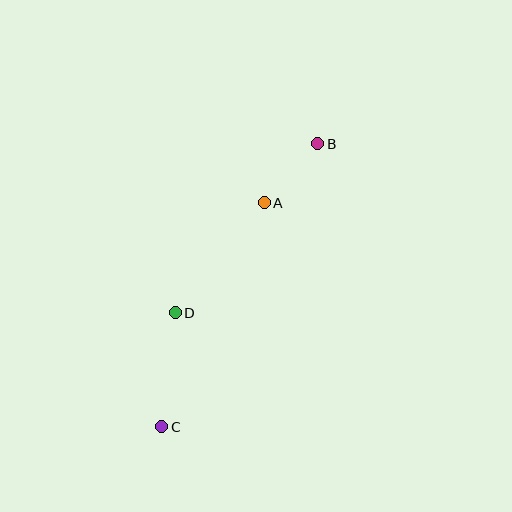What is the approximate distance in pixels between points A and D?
The distance between A and D is approximately 141 pixels.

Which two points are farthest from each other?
Points B and C are farthest from each other.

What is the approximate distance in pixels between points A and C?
The distance between A and C is approximately 246 pixels.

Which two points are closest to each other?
Points A and B are closest to each other.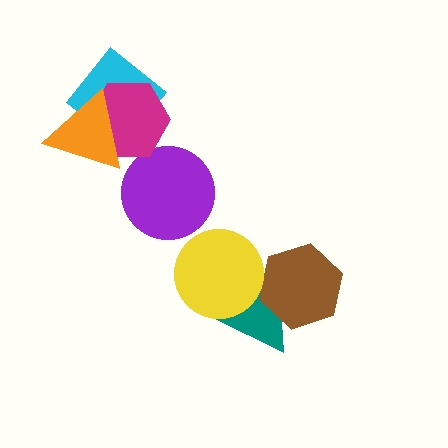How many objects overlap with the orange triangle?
2 objects overlap with the orange triangle.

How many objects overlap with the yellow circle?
1 object overlaps with the yellow circle.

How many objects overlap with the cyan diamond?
2 objects overlap with the cyan diamond.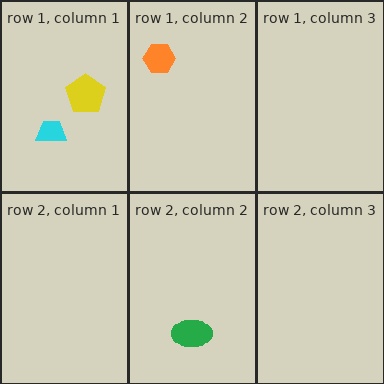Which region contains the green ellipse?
The row 2, column 2 region.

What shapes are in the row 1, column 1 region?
The cyan trapezoid, the yellow pentagon.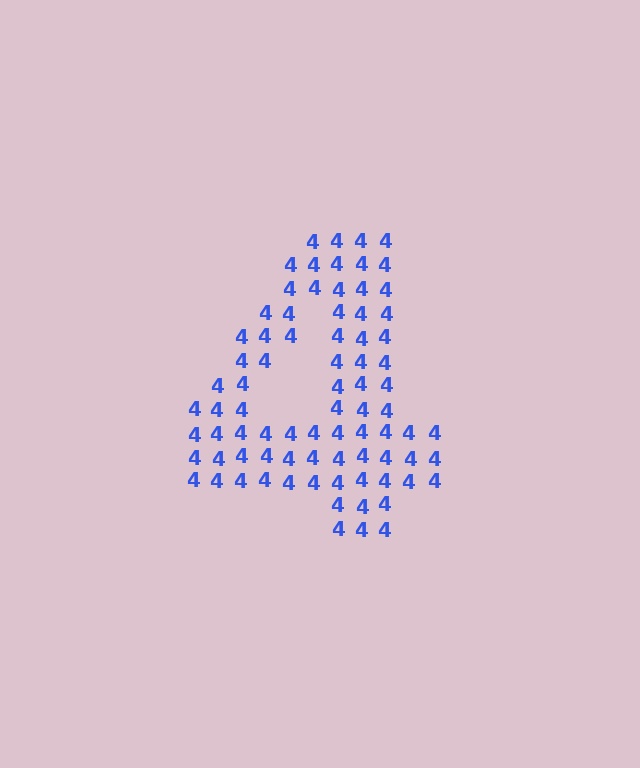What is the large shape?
The large shape is the digit 4.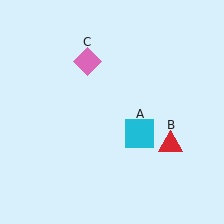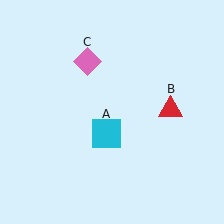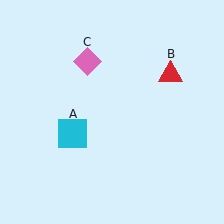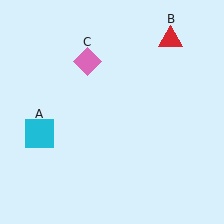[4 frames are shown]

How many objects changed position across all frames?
2 objects changed position: cyan square (object A), red triangle (object B).